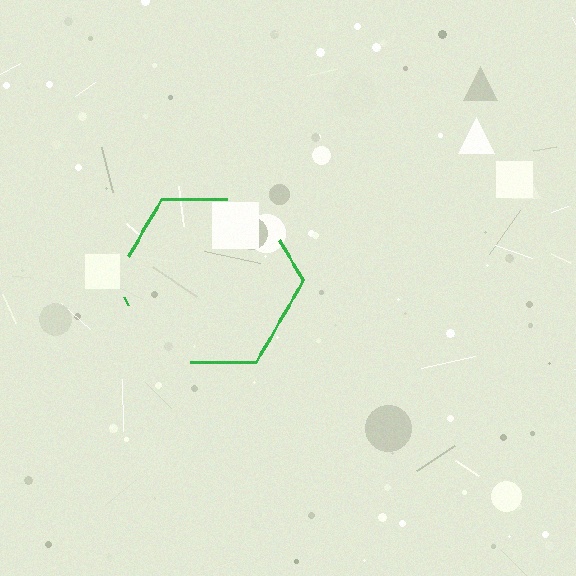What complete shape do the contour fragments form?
The contour fragments form a hexagon.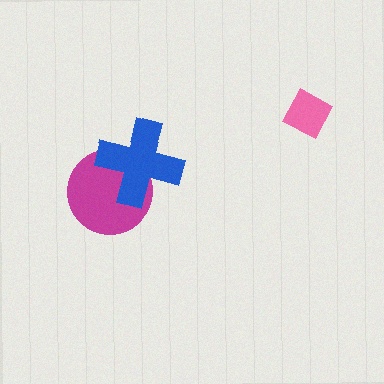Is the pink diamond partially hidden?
No, no other shape covers it.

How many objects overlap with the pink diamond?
0 objects overlap with the pink diamond.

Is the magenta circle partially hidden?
Yes, it is partially covered by another shape.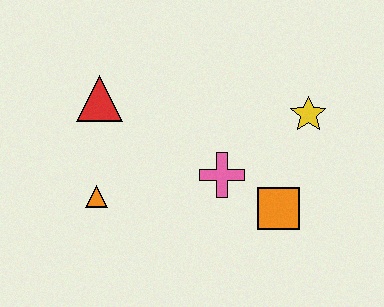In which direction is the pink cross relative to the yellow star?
The pink cross is to the left of the yellow star.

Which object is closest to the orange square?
The pink cross is closest to the orange square.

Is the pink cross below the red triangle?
Yes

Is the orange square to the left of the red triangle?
No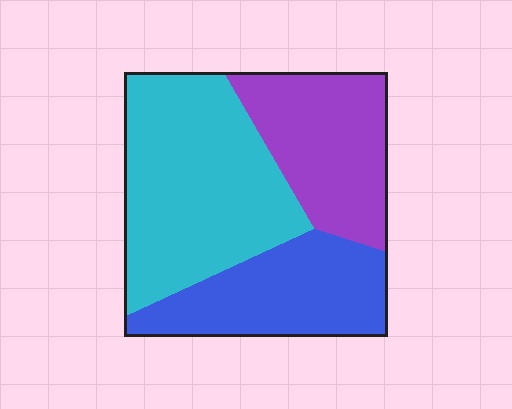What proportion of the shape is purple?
Purple takes up about one quarter (1/4) of the shape.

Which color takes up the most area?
Cyan, at roughly 45%.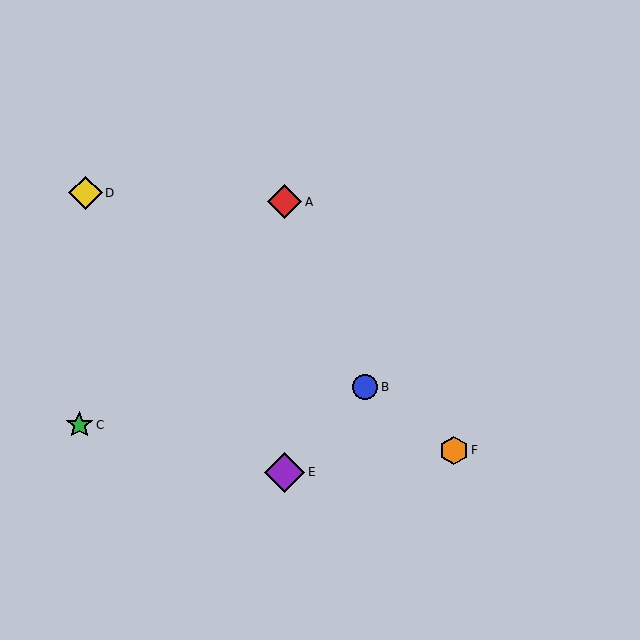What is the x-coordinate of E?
Object E is at x≈285.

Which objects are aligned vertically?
Objects A, E are aligned vertically.